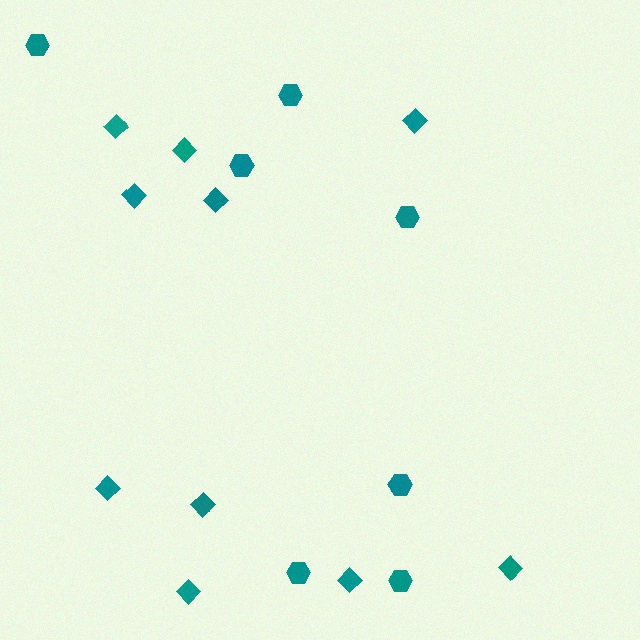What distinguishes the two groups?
There are 2 groups: one group of hexagons (7) and one group of diamonds (10).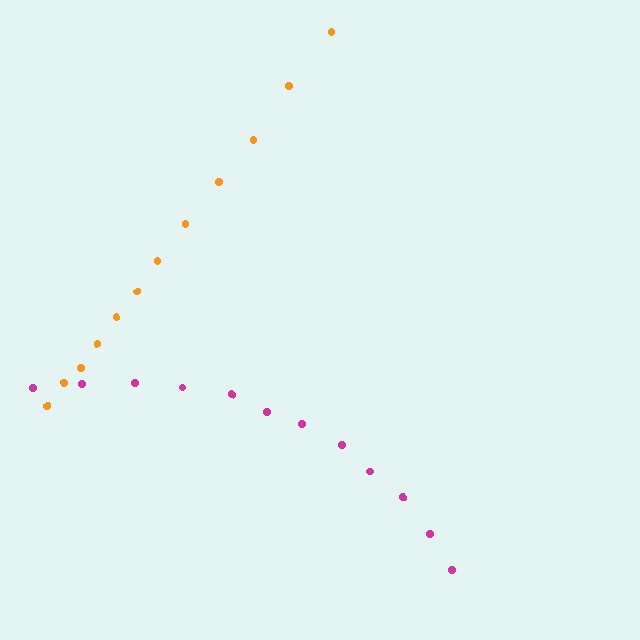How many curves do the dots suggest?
There are 2 distinct paths.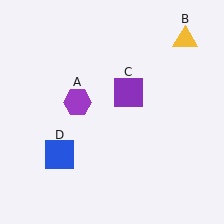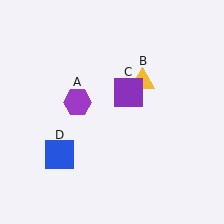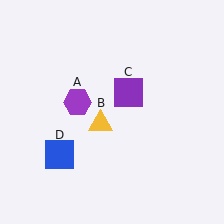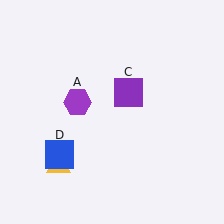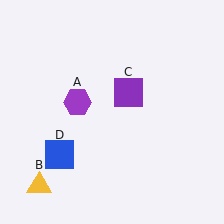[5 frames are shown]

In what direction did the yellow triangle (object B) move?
The yellow triangle (object B) moved down and to the left.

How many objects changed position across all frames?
1 object changed position: yellow triangle (object B).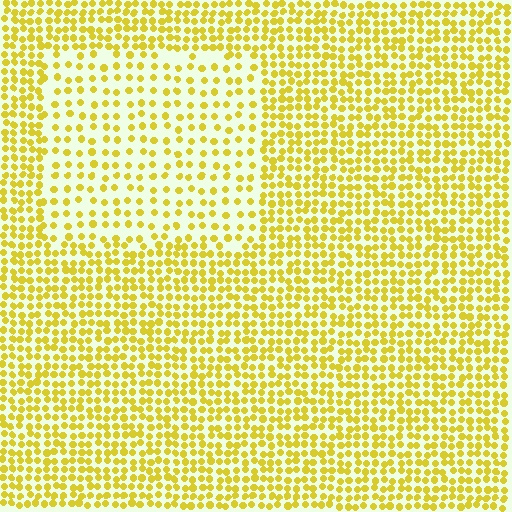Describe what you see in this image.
The image contains small yellow elements arranged at two different densities. A rectangle-shaped region is visible where the elements are less densely packed than the surrounding area.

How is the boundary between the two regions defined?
The boundary is defined by a change in element density (approximately 2.0x ratio). All elements are the same color, size, and shape.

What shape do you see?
I see a rectangle.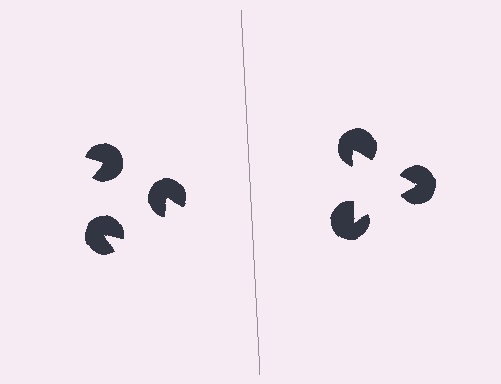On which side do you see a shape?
An illusory triangle appears on the right side. On the left side the wedge cuts are rotated, so no coherent shape forms.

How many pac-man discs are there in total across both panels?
6 — 3 on each side.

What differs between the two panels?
The pac-man discs are positioned identically on both sides; only the wedge orientations differ. On the right they align to a triangle; on the left they are misaligned.